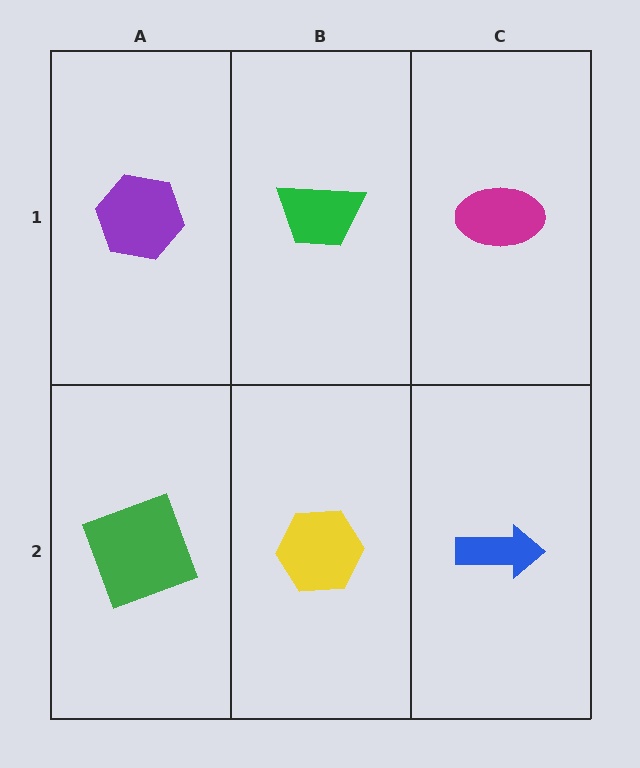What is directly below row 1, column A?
A green square.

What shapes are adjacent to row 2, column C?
A magenta ellipse (row 1, column C), a yellow hexagon (row 2, column B).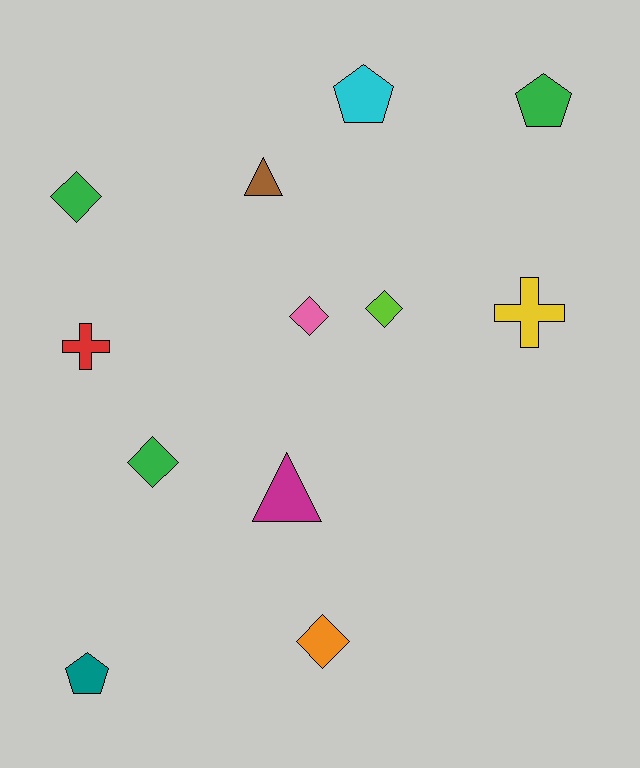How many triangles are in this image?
There are 2 triangles.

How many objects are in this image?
There are 12 objects.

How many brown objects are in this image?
There is 1 brown object.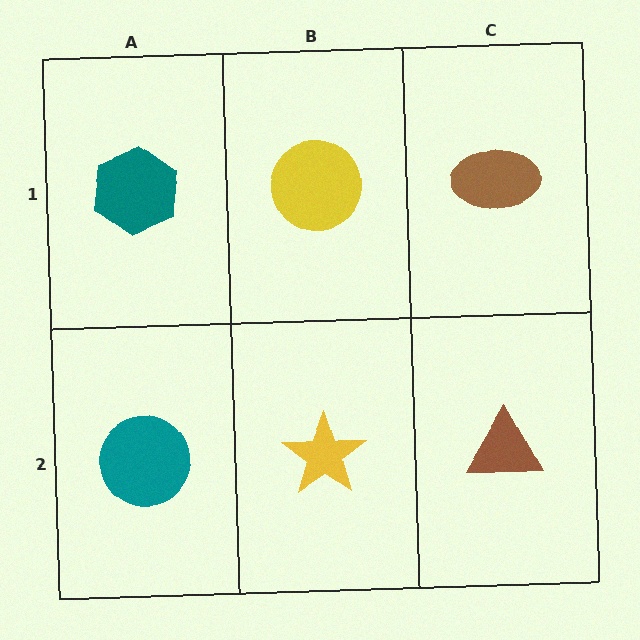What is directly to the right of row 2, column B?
A brown triangle.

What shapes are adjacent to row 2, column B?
A yellow circle (row 1, column B), a teal circle (row 2, column A), a brown triangle (row 2, column C).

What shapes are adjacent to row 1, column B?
A yellow star (row 2, column B), a teal hexagon (row 1, column A), a brown ellipse (row 1, column C).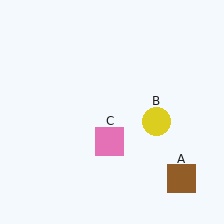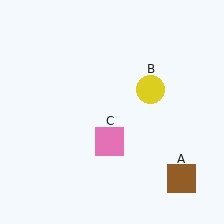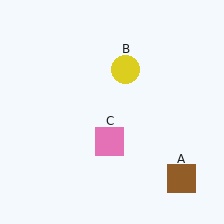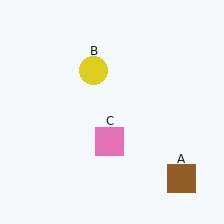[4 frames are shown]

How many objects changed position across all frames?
1 object changed position: yellow circle (object B).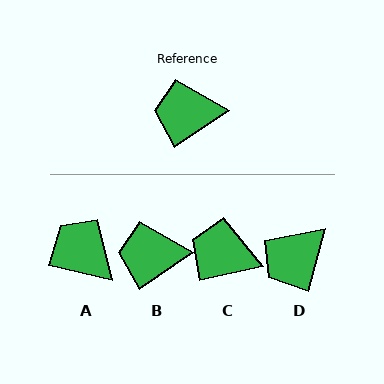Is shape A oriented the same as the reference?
No, it is off by about 47 degrees.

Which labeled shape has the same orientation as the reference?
B.